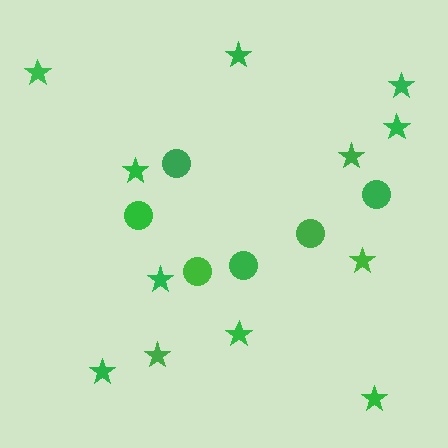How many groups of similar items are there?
There are 2 groups: one group of circles (6) and one group of stars (12).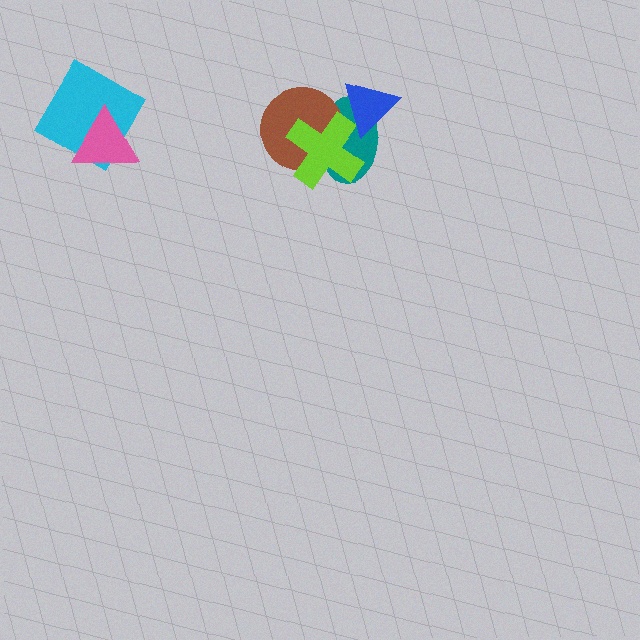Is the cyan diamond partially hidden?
Yes, it is partially covered by another shape.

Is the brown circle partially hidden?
Yes, it is partially covered by another shape.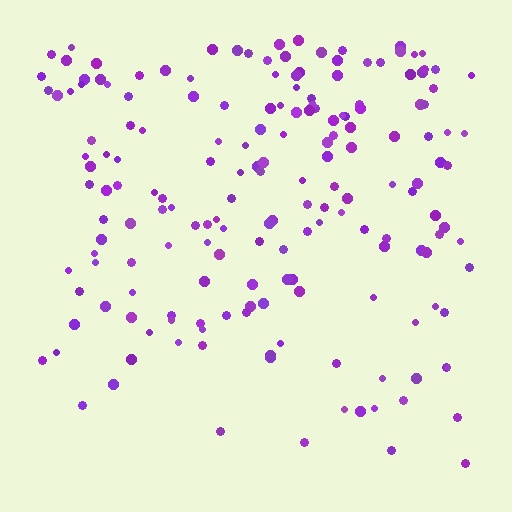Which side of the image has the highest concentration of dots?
The top.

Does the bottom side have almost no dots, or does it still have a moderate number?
Still a moderate number, just noticeably fewer than the top.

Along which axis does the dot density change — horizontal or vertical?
Vertical.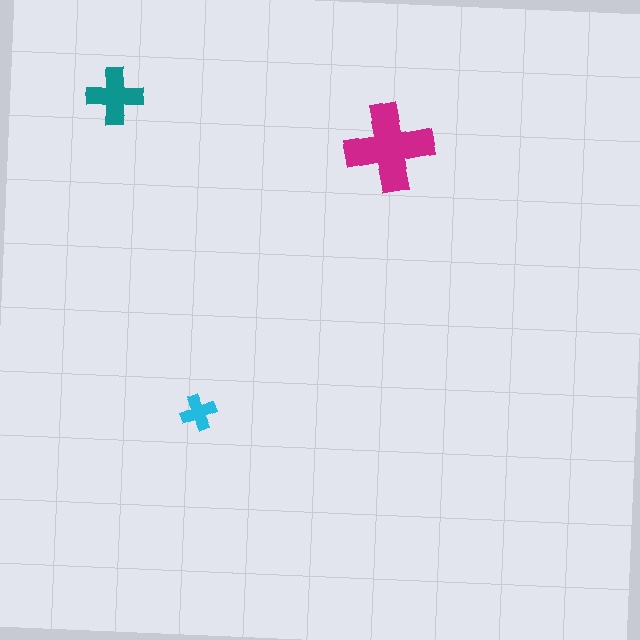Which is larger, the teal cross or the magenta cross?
The magenta one.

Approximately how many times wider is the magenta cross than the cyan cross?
About 2.5 times wider.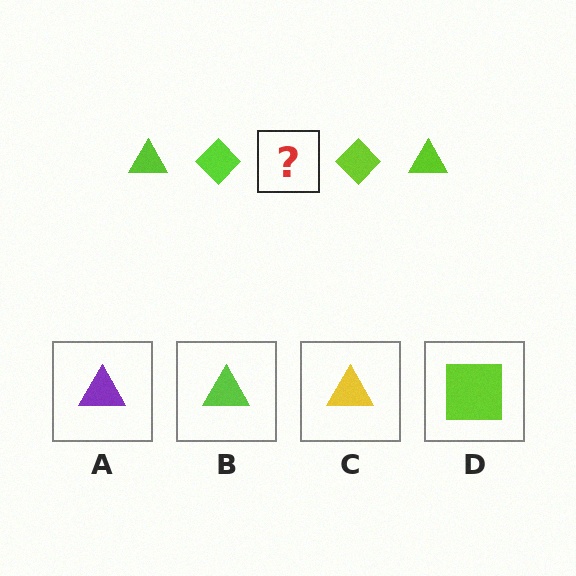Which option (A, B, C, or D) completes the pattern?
B.